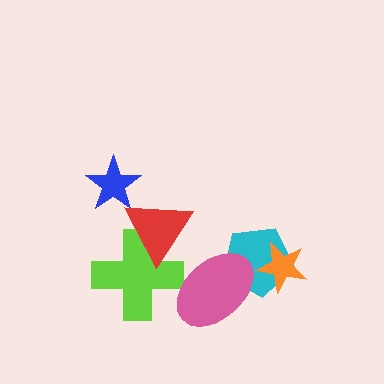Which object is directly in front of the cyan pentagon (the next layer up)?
The orange star is directly in front of the cyan pentagon.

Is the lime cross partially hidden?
Yes, it is partially covered by another shape.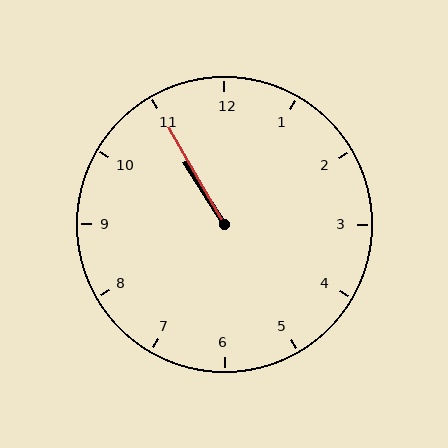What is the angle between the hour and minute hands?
Approximately 2 degrees.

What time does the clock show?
10:55.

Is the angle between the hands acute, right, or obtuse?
It is acute.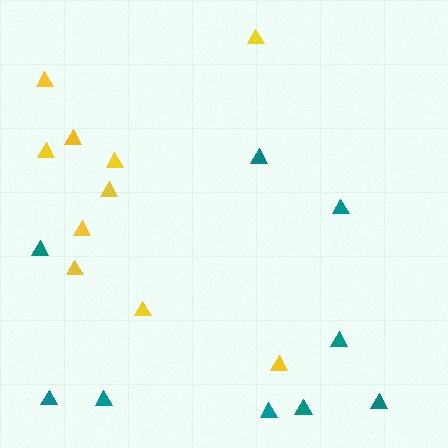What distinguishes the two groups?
There are 2 groups: one group of teal triangles (9) and one group of yellow triangles (10).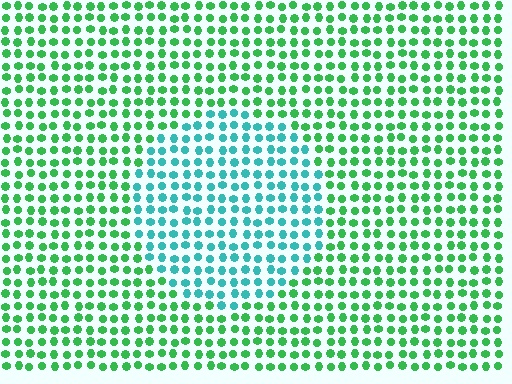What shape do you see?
I see a circle.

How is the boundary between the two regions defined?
The boundary is defined purely by a slight shift in hue (about 46 degrees). Spacing, size, and orientation are identical on both sides.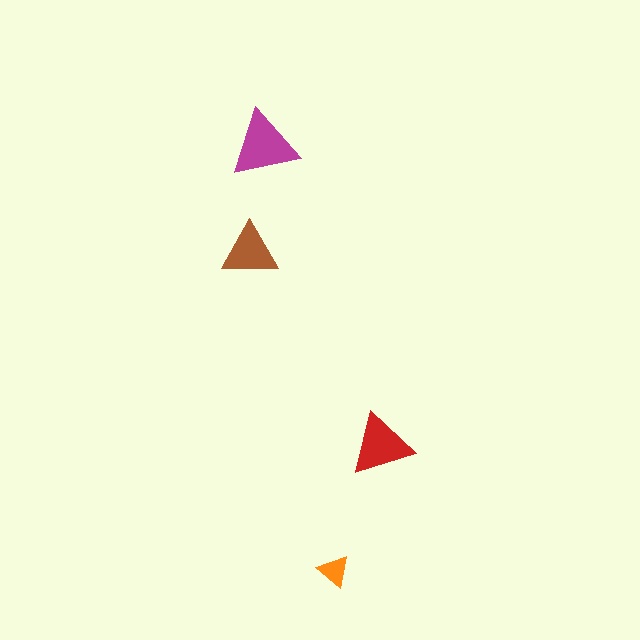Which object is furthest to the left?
The brown triangle is leftmost.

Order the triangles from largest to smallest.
the magenta one, the red one, the brown one, the orange one.